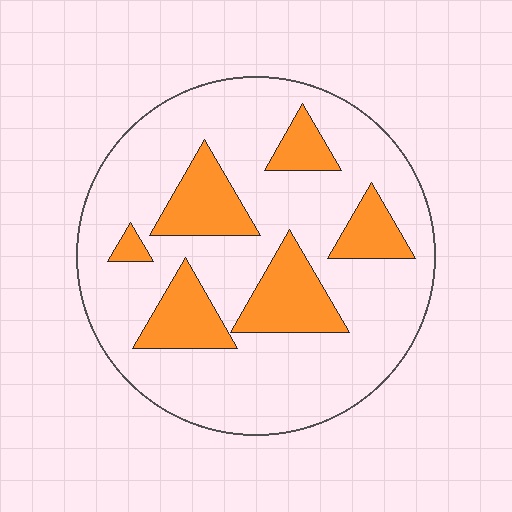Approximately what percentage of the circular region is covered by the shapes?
Approximately 25%.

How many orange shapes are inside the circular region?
6.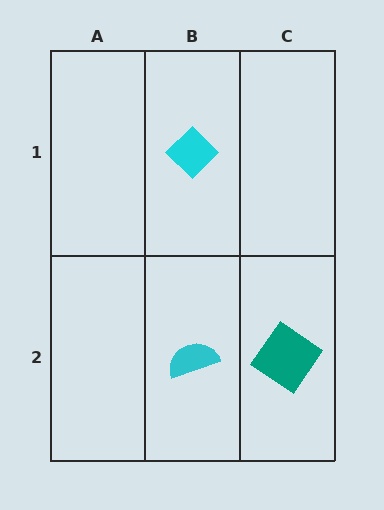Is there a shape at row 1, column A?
No, that cell is empty.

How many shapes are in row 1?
1 shape.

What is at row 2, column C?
A teal diamond.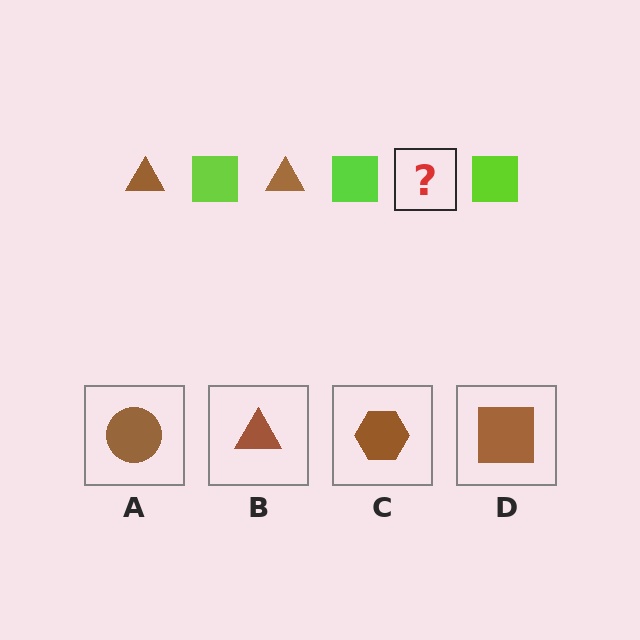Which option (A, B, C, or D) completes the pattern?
B.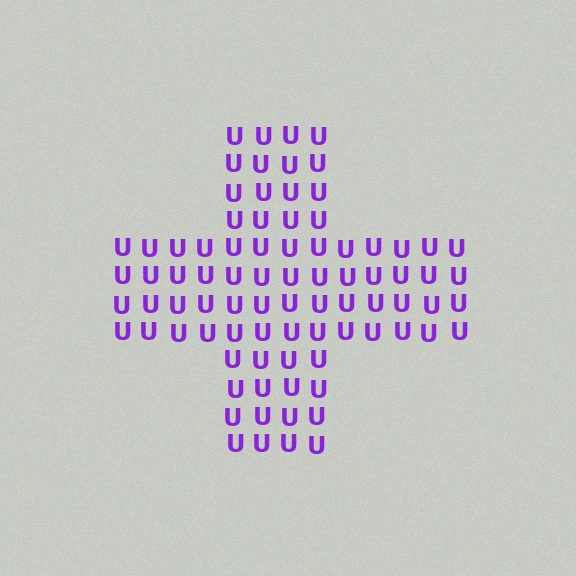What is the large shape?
The large shape is a cross.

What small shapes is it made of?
It is made of small letter U's.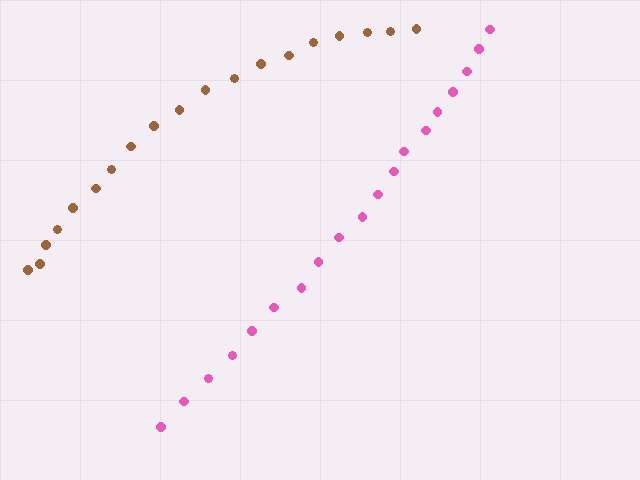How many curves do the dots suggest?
There are 2 distinct paths.